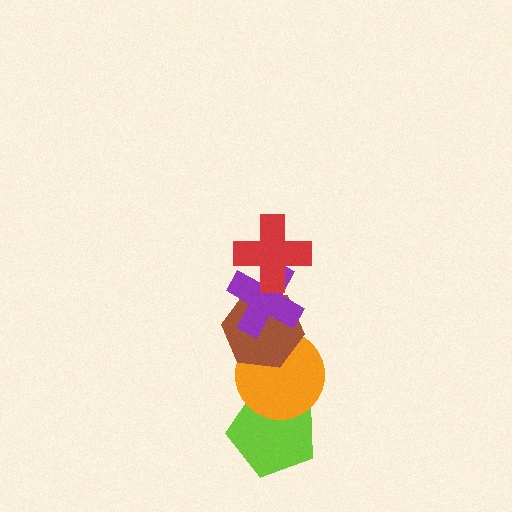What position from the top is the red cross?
The red cross is 1st from the top.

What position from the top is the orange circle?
The orange circle is 4th from the top.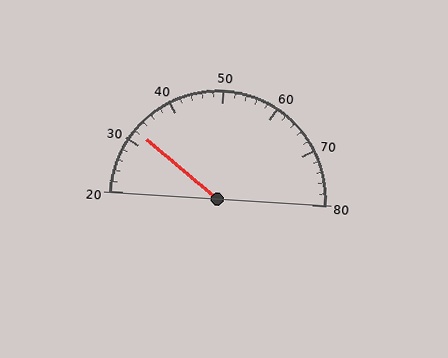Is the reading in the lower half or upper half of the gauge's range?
The reading is in the lower half of the range (20 to 80).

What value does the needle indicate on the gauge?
The needle indicates approximately 32.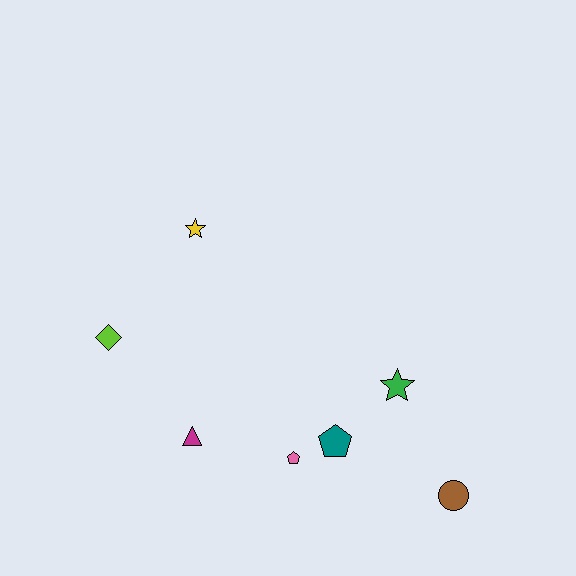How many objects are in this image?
There are 7 objects.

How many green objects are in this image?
There is 1 green object.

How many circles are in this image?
There is 1 circle.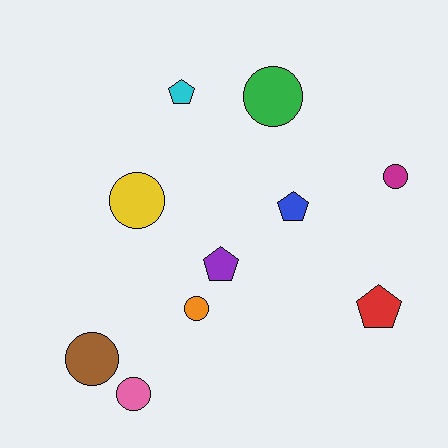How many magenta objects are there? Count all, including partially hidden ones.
There is 1 magenta object.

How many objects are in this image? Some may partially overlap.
There are 10 objects.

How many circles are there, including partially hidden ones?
There are 6 circles.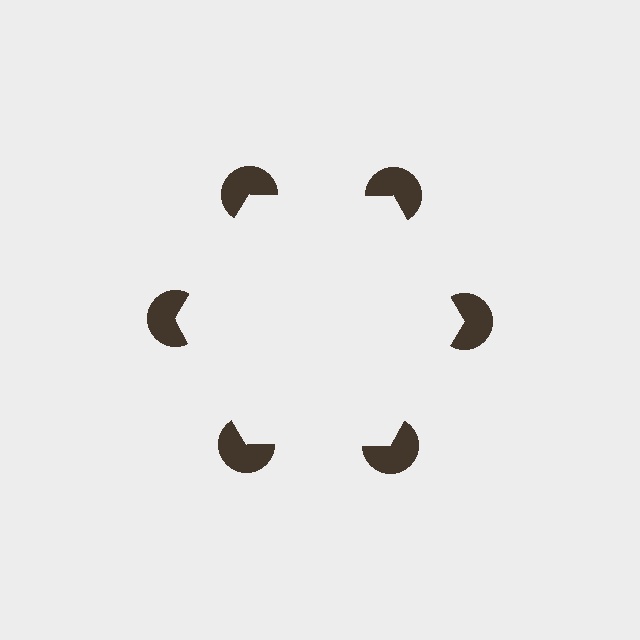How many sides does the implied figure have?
6 sides.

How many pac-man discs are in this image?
There are 6 — one at each vertex of the illusory hexagon.